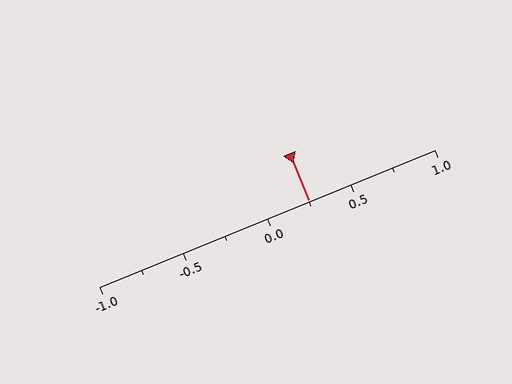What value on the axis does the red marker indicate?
The marker indicates approximately 0.25.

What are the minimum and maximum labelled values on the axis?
The axis runs from -1.0 to 1.0.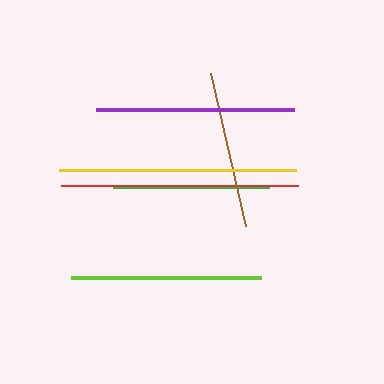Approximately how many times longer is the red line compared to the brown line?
The red line is approximately 1.5 times the length of the brown line.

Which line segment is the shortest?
The green line is the shortest at approximately 156 pixels.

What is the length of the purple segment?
The purple segment is approximately 198 pixels long.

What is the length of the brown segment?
The brown segment is approximately 157 pixels long.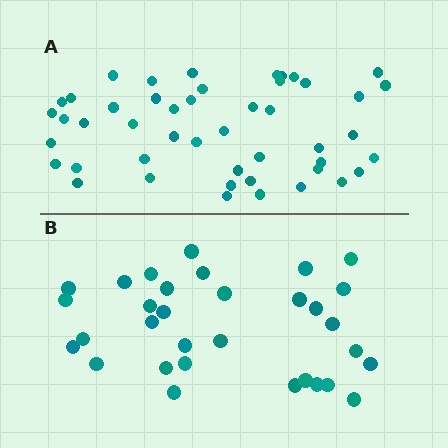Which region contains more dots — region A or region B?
Region A (the top region) has more dots.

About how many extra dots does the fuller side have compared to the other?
Region A has approximately 15 more dots than region B.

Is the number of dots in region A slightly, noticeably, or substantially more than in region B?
Region A has substantially more. The ratio is roughly 1.5 to 1.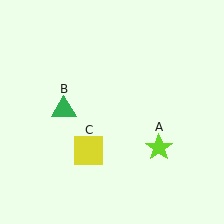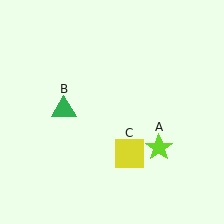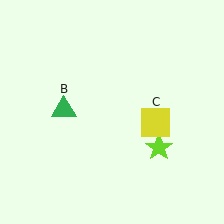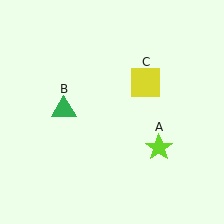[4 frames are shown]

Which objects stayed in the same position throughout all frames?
Lime star (object A) and green triangle (object B) remained stationary.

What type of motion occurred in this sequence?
The yellow square (object C) rotated counterclockwise around the center of the scene.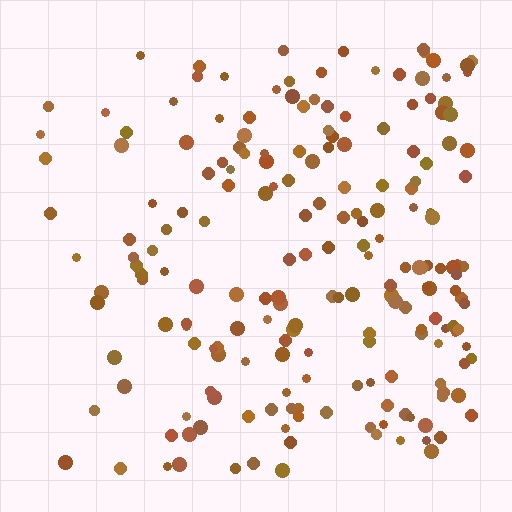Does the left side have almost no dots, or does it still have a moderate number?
Still a moderate number, just noticeably fewer than the right.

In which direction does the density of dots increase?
From left to right, with the right side densest.